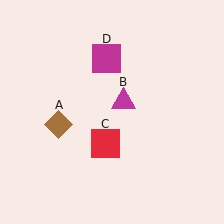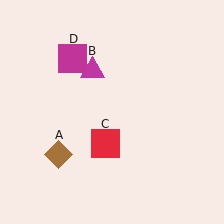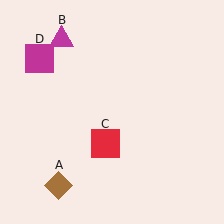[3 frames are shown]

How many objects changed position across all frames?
3 objects changed position: brown diamond (object A), magenta triangle (object B), magenta square (object D).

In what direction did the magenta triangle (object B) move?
The magenta triangle (object B) moved up and to the left.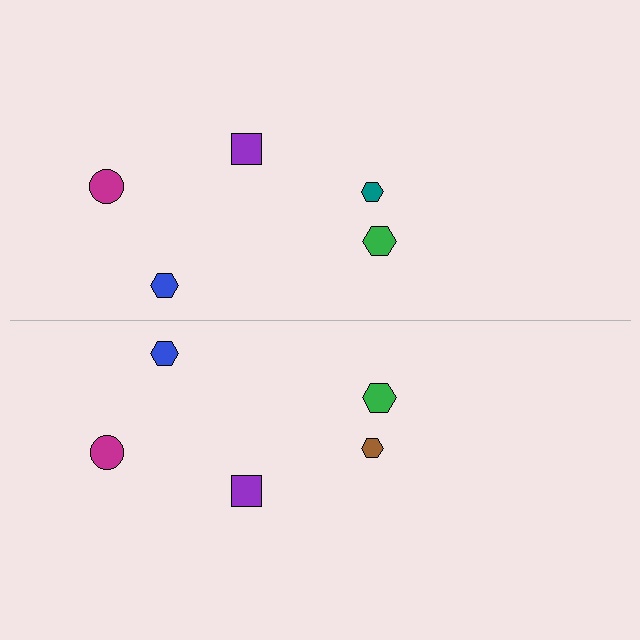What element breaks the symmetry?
The brown hexagon on the bottom side breaks the symmetry — its mirror counterpart is teal.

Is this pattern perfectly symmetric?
No, the pattern is not perfectly symmetric. The brown hexagon on the bottom side breaks the symmetry — its mirror counterpart is teal.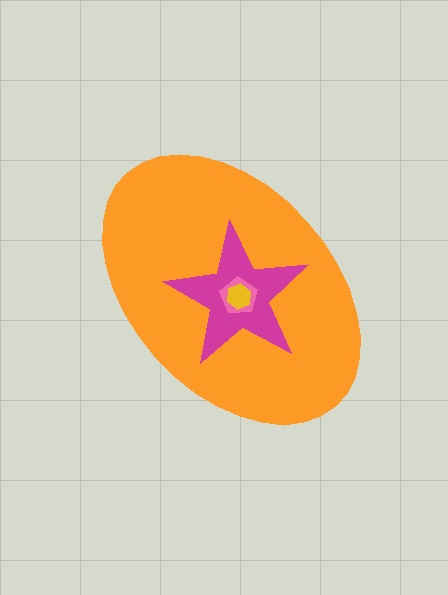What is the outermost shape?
The orange ellipse.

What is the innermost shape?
The yellow hexagon.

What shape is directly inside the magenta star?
The pink pentagon.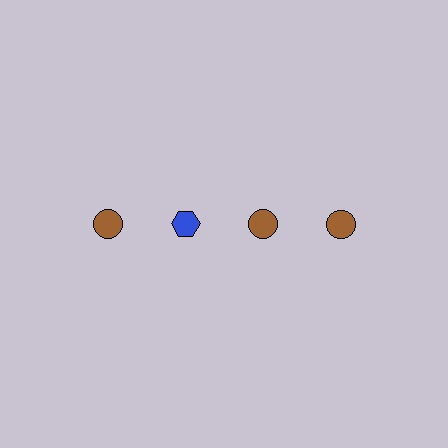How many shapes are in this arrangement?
There are 4 shapes arranged in a grid pattern.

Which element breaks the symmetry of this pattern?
The blue hexagon in the top row, second from left column breaks the symmetry. All other shapes are brown circles.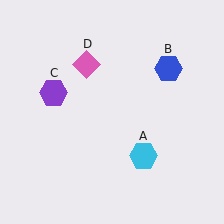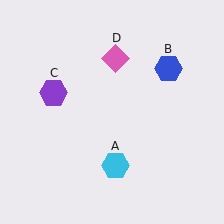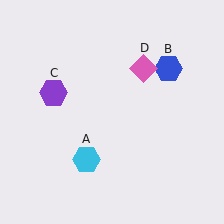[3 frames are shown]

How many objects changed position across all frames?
2 objects changed position: cyan hexagon (object A), pink diamond (object D).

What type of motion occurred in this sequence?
The cyan hexagon (object A), pink diamond (object D) rotated clockwise around the center of the scene.